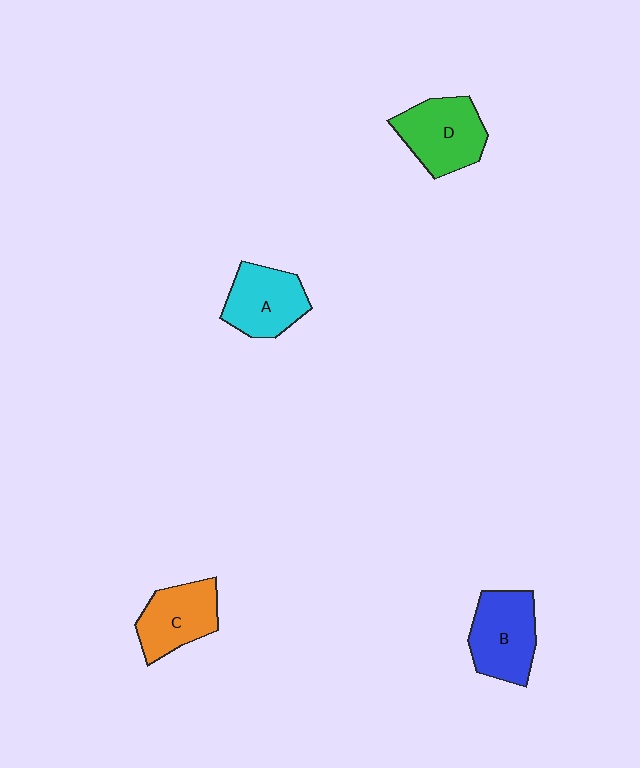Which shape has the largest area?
Shape D (green).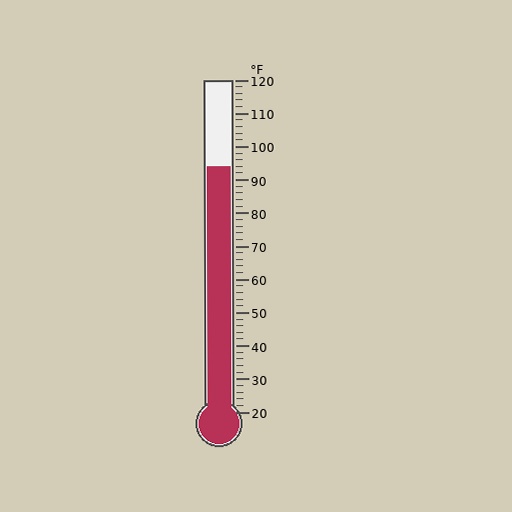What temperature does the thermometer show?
The thermometer shows approximately 94°F.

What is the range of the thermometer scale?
The thermometer scale ranges from 20°F to 120°F.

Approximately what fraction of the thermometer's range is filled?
The thermometer is filled to approximately 75% of its range.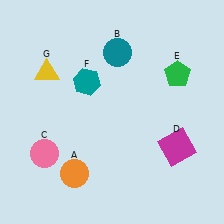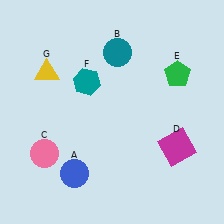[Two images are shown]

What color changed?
The circle (A) changed from orange in Image 1 to blue in Image 2.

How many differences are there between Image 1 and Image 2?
There is 1 difference between the two images.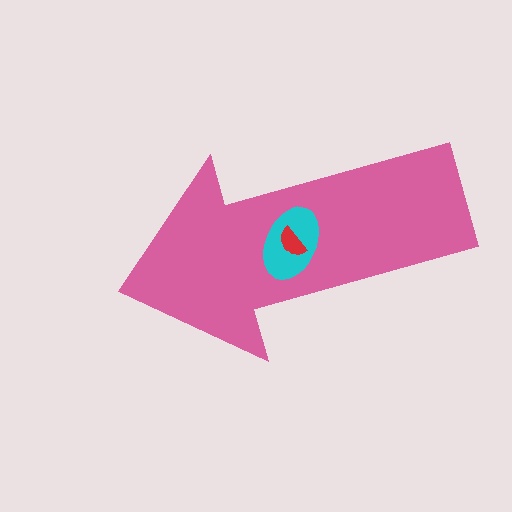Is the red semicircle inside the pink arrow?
Yes.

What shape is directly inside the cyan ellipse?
The red semicircle.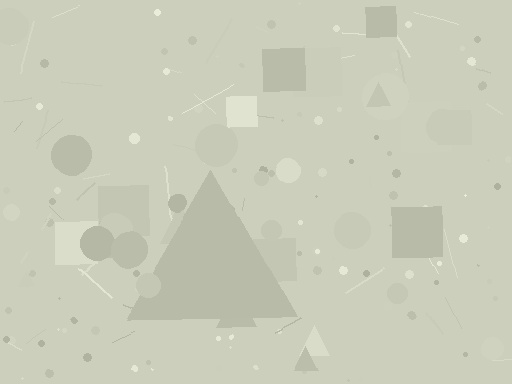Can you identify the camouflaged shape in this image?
The camouflaged shape is a triangle.